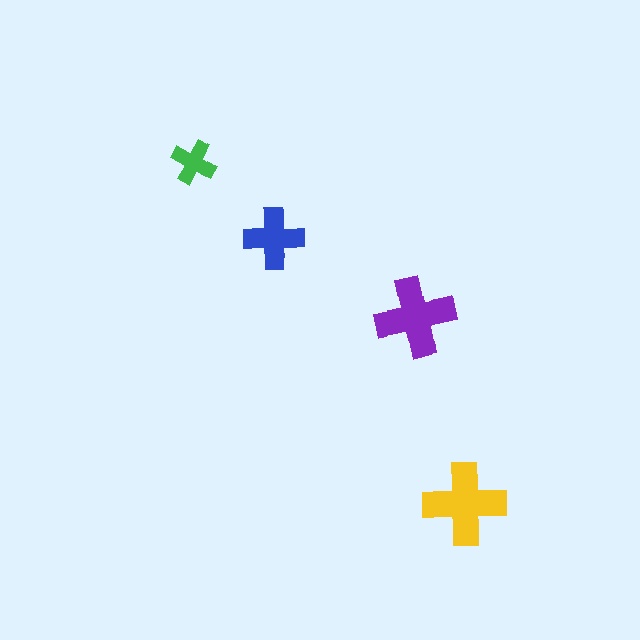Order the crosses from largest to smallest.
the yellow one, the purple one, the blue one, the green one.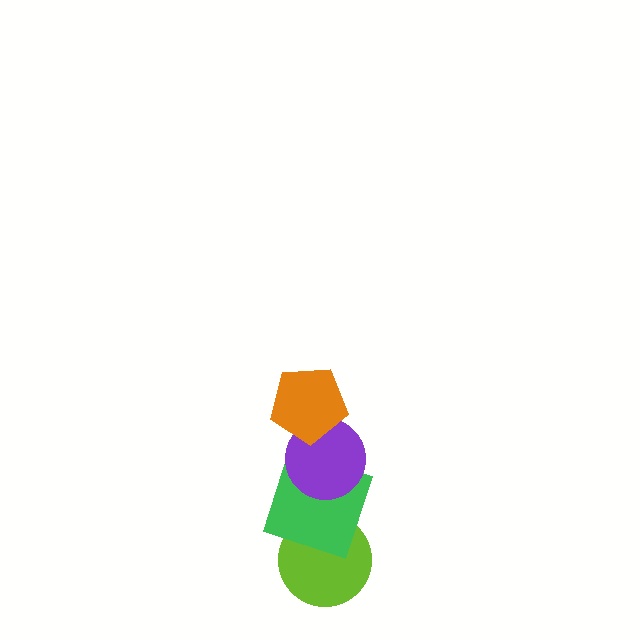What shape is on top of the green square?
The purple circle is on top of the green square.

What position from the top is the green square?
The green square is 3rd from the top.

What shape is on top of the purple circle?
The orange pentagon is on top of the purple circle.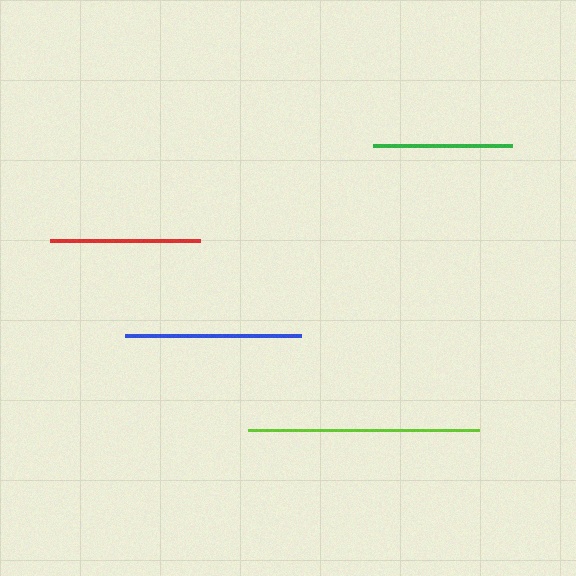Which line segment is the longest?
The lime line is the longest at approximately 231 pixels.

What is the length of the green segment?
The green segment is approximately 139 pixels long.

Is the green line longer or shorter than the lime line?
The lime line is longer than the green line.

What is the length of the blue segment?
The blue segment is approximately 176 pixels long.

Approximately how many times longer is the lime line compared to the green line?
The lime line is approximately 1.7 times the length of the green line.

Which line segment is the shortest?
The green line is the shortest at approximately 139 pixels.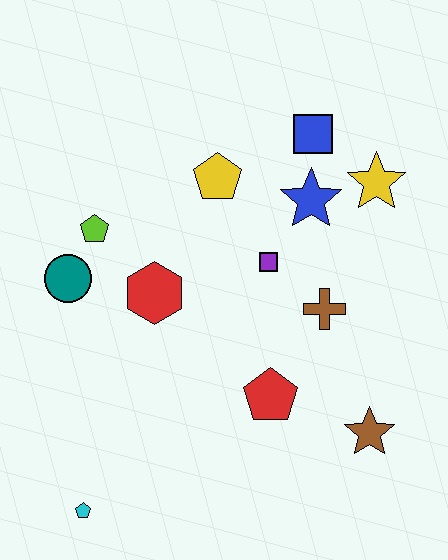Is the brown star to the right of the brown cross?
Yes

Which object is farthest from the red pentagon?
The blue square is farthest from the red pentagon.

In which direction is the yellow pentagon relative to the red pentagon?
The yellow pentagon is above the red pentagon.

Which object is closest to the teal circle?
The lime pentagon is closest to the teal circle.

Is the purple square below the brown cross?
No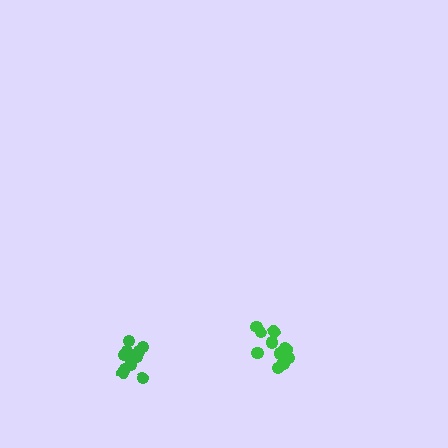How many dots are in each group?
Group 1: 13 dots, Group 2: 11 dots (24 total).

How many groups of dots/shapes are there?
There are 2 groups.